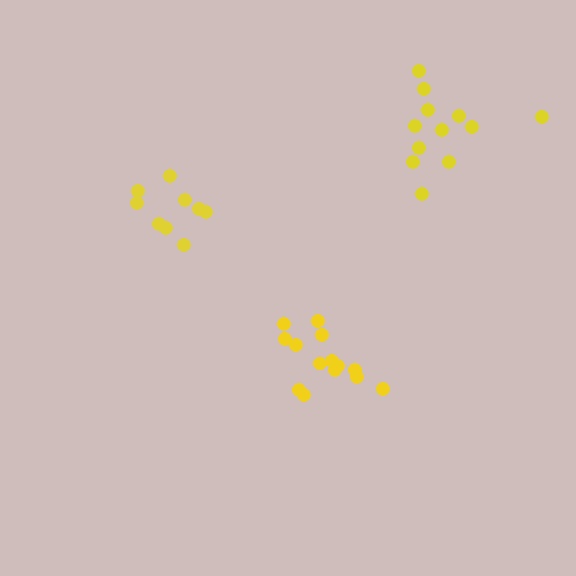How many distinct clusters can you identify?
There are 3 distinct clusters.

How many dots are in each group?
Group 1: 14 dots, Group 2: 12 dots, Group 3: 9 dots (35 total).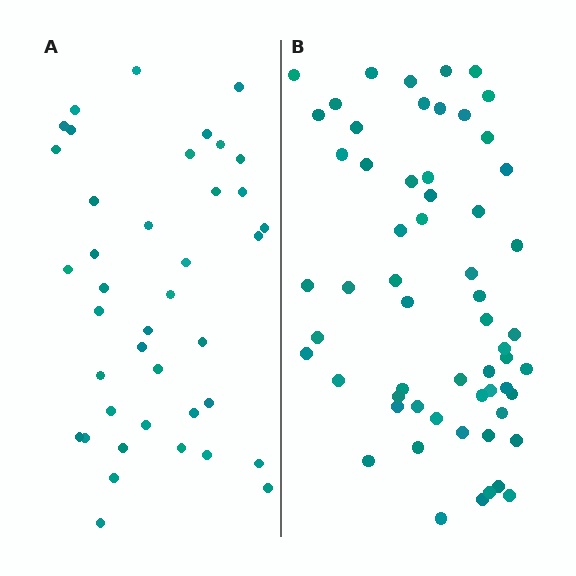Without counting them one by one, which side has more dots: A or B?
Region B (the right region) has more dots.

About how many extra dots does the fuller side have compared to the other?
Region B has approximately 20 more dots than region A.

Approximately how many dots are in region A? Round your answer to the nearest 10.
About 40 dots.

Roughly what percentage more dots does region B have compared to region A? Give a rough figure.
About 50% more.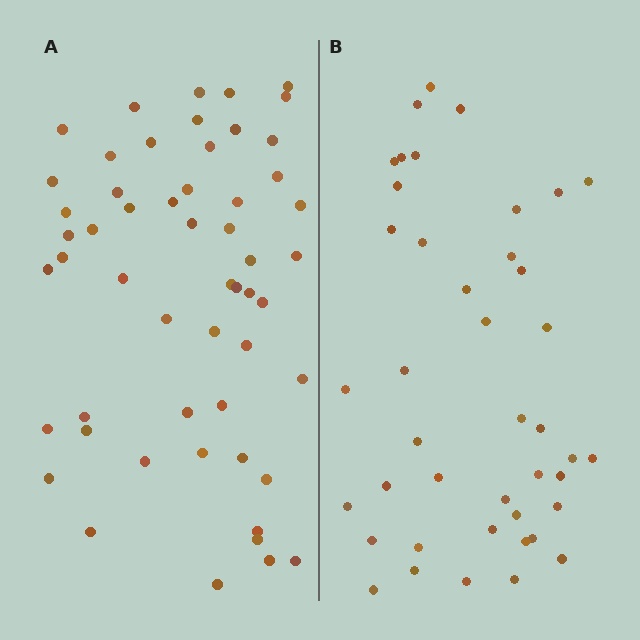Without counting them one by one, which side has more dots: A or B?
Region A (the left region) has more dots.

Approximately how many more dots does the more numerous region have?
Region A has roughly 12 or so more dots than region B.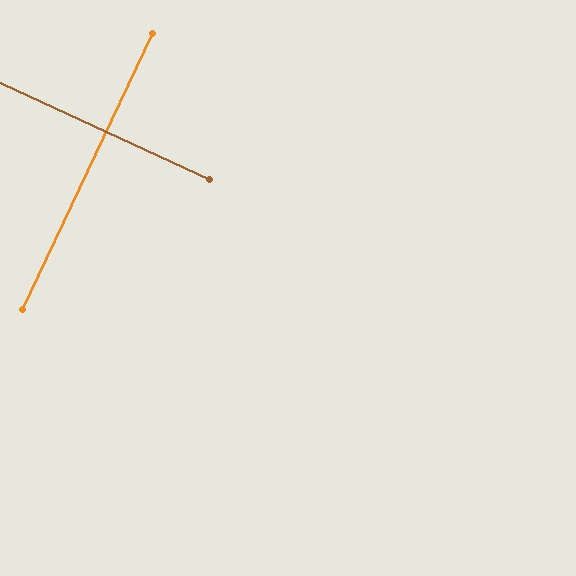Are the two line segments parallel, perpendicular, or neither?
Perpendicular — they meet at approximately 89°.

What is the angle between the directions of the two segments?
Approximately 89 degrees.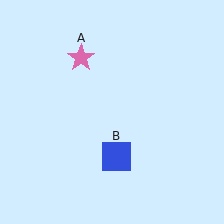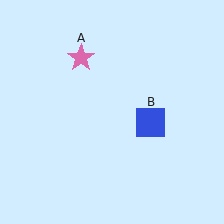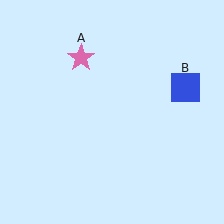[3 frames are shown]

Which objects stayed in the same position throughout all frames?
Pink star (object A) remained stationary.